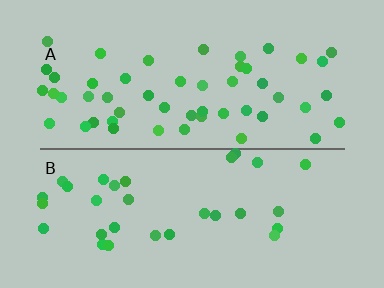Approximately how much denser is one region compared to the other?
Approximately 1.6× — region A over region B.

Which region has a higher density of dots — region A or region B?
A (the top).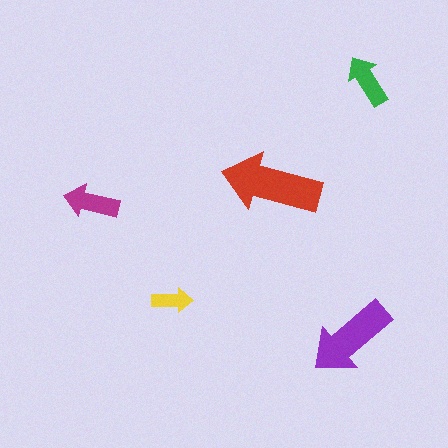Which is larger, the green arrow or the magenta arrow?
The magenta one.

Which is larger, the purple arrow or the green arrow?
The purple one.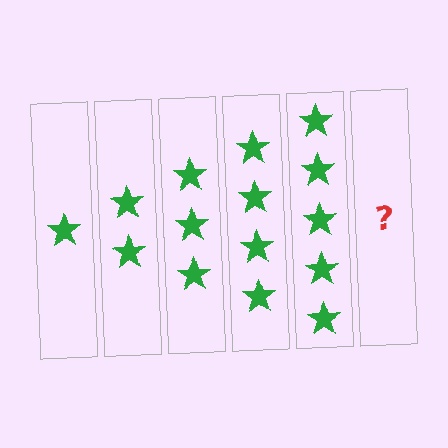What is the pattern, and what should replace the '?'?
The pattern is that each step adds one more star. The '?' should be 6 stars.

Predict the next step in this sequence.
The next step is 6 stars.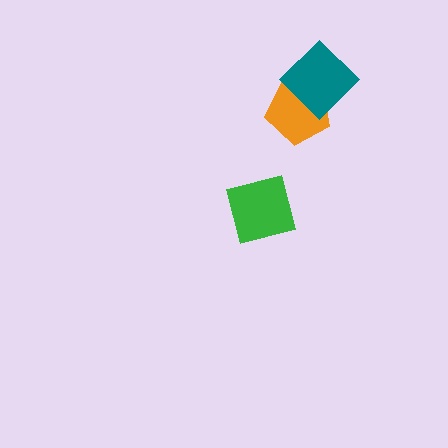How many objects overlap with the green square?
0 objects overlap with the green square.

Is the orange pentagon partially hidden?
Yes, it is partially covered by another shape.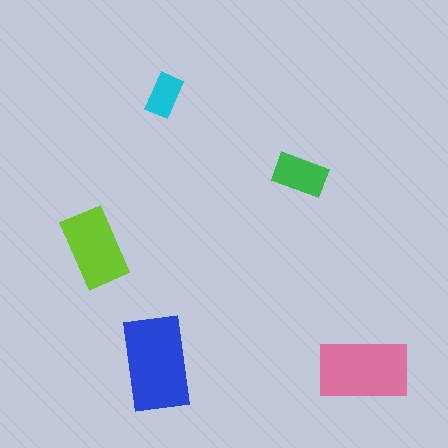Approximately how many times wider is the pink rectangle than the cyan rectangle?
About 2 times wider.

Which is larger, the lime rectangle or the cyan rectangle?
The lime one.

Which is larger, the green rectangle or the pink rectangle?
The pink one.